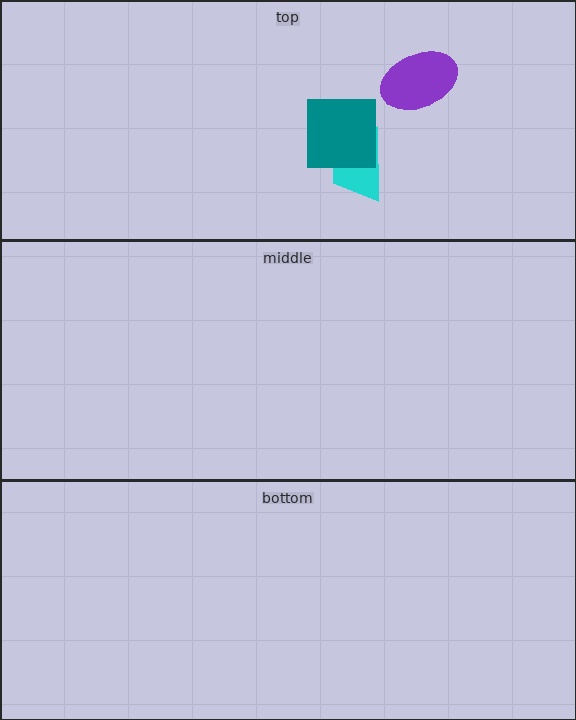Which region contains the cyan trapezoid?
The top region.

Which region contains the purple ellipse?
The top region.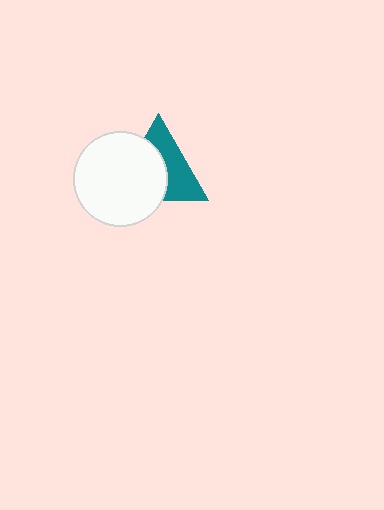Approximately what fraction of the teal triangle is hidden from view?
Roughly 52% of the teal triangle is hidden behind the white circle.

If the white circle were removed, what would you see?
You would see the complete teal triangle.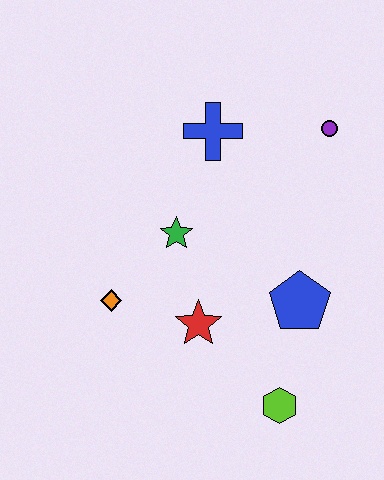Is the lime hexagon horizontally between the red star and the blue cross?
No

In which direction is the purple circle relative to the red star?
The purple circle is above the red star.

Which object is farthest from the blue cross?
The lime hexagon is farthest from the blue cross.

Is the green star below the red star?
No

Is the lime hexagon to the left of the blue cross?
No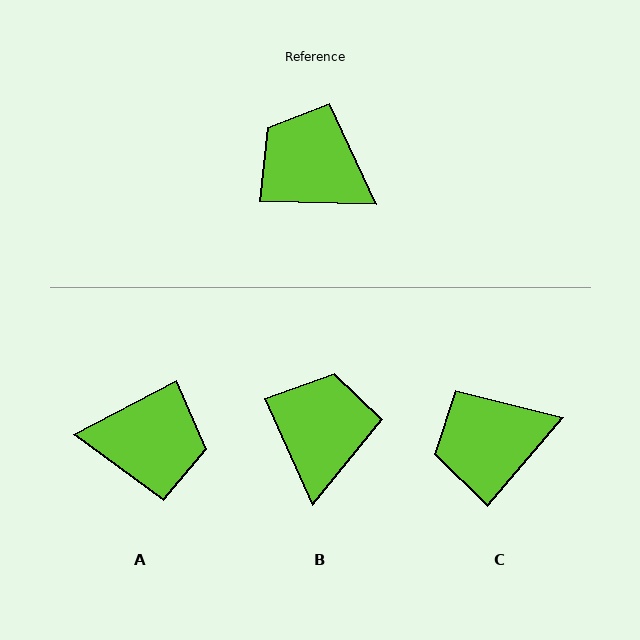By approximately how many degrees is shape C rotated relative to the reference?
Approximately 52 degrees counter-clockwise.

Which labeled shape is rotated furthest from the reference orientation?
A, about 151 degrees away.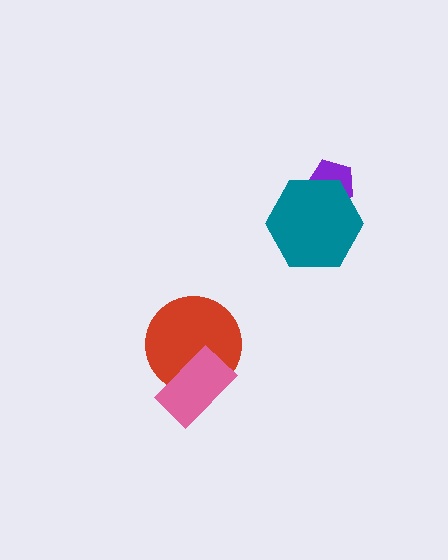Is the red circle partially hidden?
Yes, it is partially covered by another shape.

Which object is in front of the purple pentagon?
The teal hexagon is in front of the purple pentagon.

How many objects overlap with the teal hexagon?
1 object overlaps with the teal hexagon.